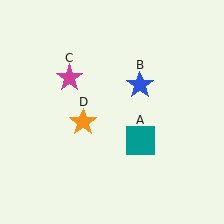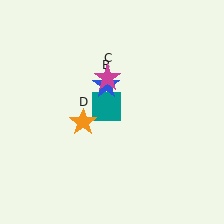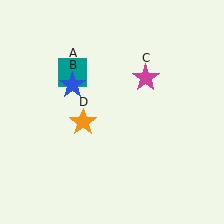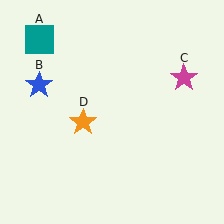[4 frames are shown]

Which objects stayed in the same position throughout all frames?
Orange star (object D) remained stationary.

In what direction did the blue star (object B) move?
The blue star (object B) moved left.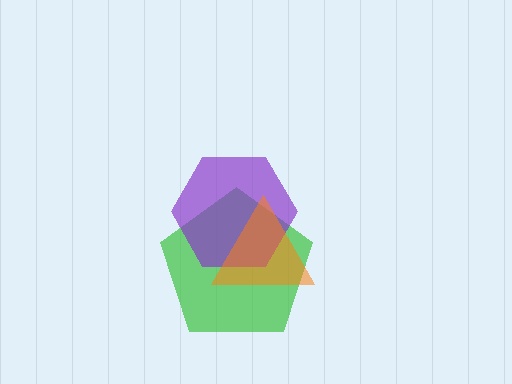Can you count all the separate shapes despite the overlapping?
Yes, there are 3 separate shapes.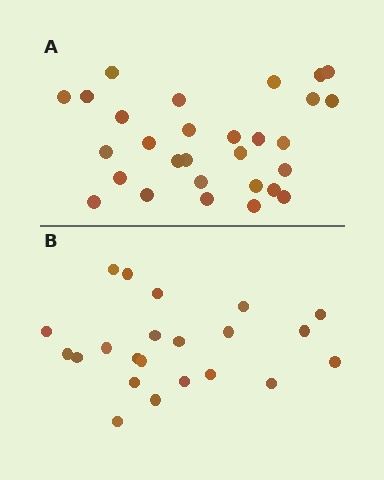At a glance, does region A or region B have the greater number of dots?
Region A (the top region) has more dots.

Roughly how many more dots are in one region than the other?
Region A has roughly 8 or so more dots than region B.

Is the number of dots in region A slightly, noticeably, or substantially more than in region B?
Region A has noticeably more, but not dramatically so. The ratio is roughly 1.3 to 1.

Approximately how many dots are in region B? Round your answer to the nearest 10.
About 20 dots. (The exact count is 22, which rounds to 20.)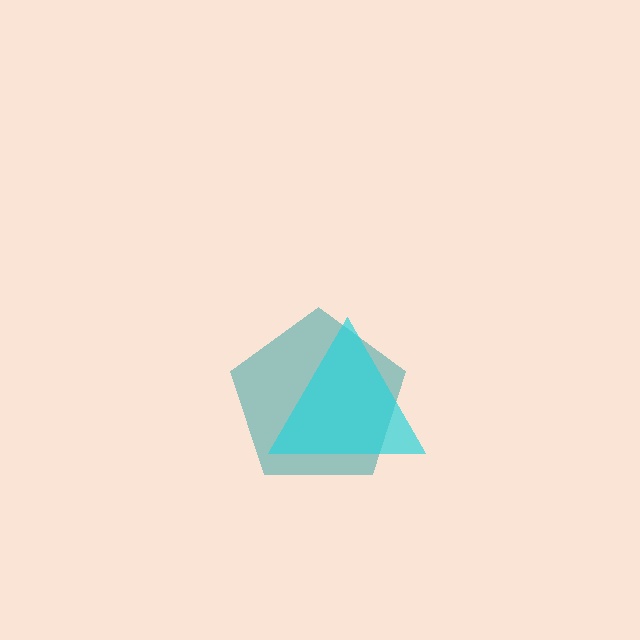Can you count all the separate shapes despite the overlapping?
Yes, there are 2 separate shapes.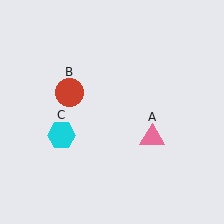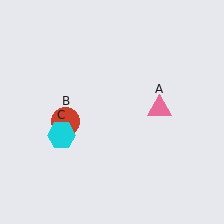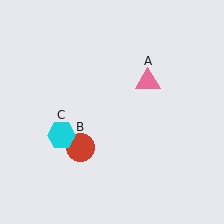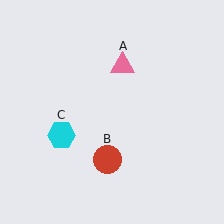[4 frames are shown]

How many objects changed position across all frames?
2 objects changed position: pink triangle (object A), red circle (object B).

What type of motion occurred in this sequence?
The pink triangle (object A), red circle (object B) rotated counterclockwise around the center of the scene.